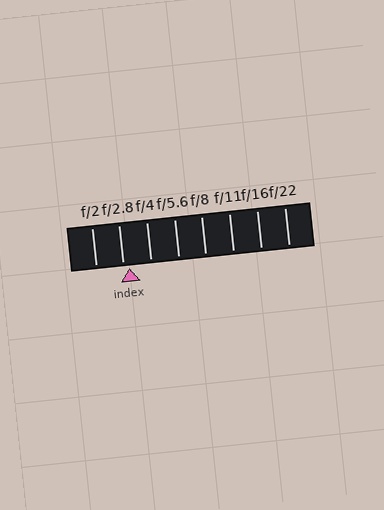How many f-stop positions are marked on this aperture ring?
There are 8 f-stop positions marked.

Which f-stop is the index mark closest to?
The index mark is closest to f/2.8.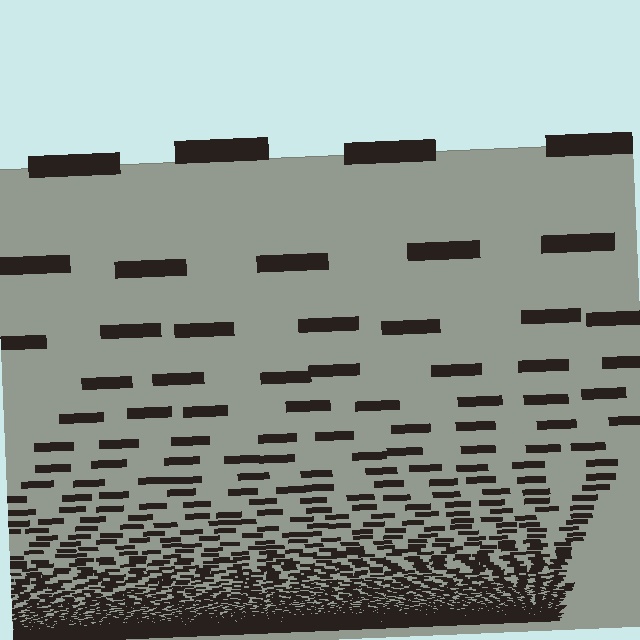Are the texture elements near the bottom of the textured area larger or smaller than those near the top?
Smaller. The gradient is inverted — elements near the bottom are smaller and denser.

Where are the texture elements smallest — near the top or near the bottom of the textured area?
Near the bottom.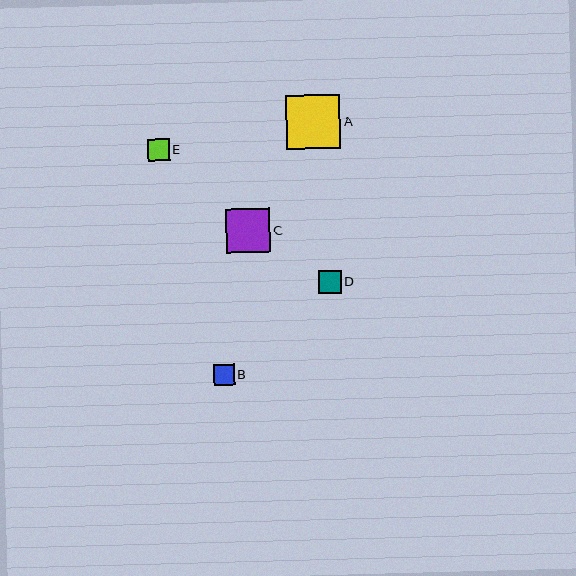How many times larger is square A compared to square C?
Square A is approximately 1.2 times the size of square C.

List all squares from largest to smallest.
From largest to smallest: A, C, D, E, B.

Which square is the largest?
Square A is the largest with a size of approximately 54 pixels.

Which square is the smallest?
Square B is the smallest with a size of approximately 21 pixels.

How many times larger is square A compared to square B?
Square A is approximately 2.6 times the size of square B.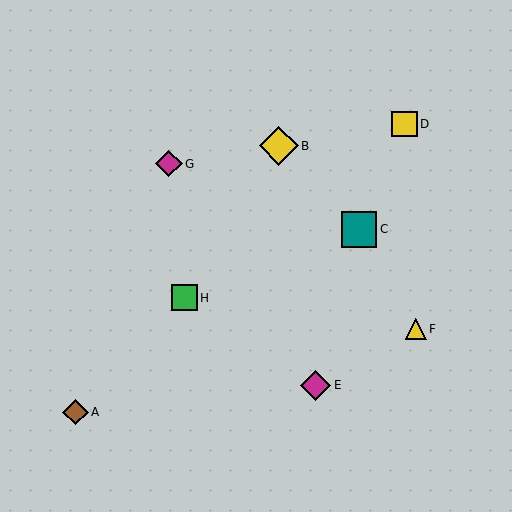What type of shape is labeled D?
Shape D is a yellow square.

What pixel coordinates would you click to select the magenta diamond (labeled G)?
Click at (169, 164) to select the magenta diamond G.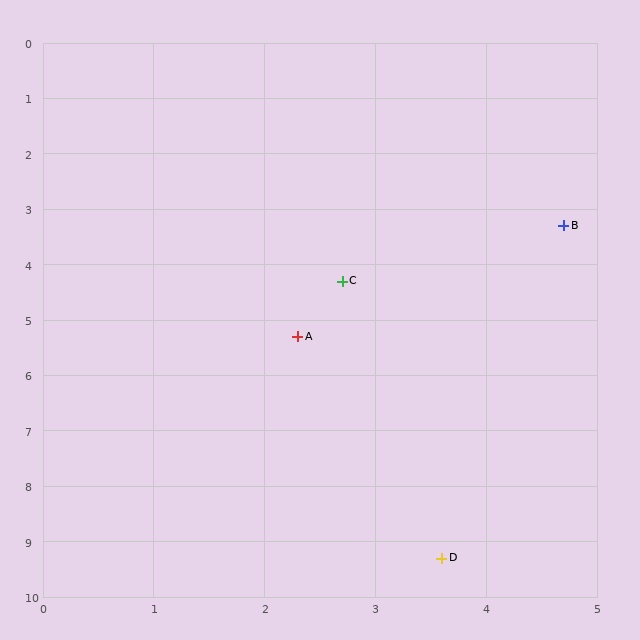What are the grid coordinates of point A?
Point A is at approximately (2.3, 5.3).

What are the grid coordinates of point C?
Point C is at approximately (2.7, 4.3).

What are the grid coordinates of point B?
Point B is at approximately (4.7, 3.3).